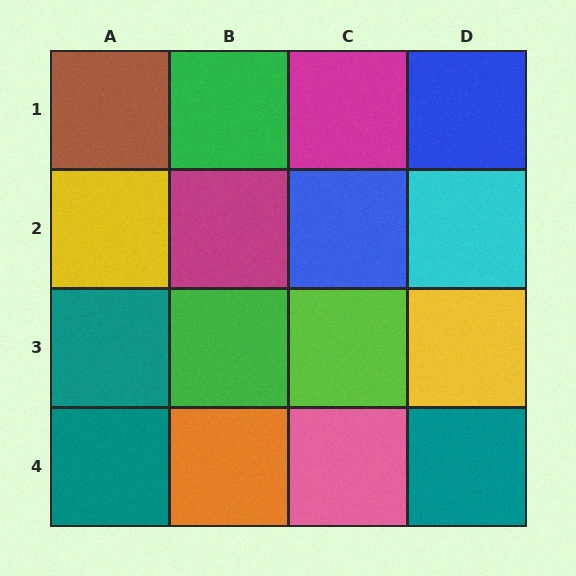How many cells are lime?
1 cell is lime.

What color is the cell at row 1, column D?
Blue.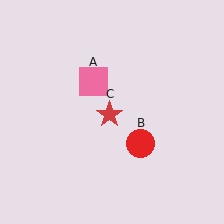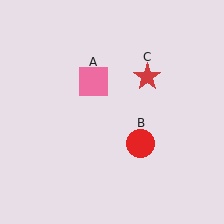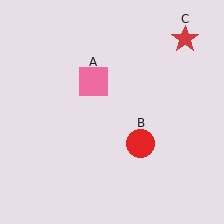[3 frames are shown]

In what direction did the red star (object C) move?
The red star (object C) moved up and to the right.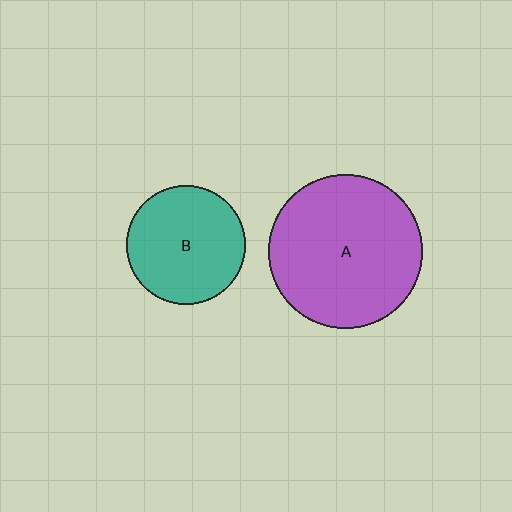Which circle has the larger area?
Circle A (purple).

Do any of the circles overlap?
No, none of the circles overlap.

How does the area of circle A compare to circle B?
Approximately 1.7 times.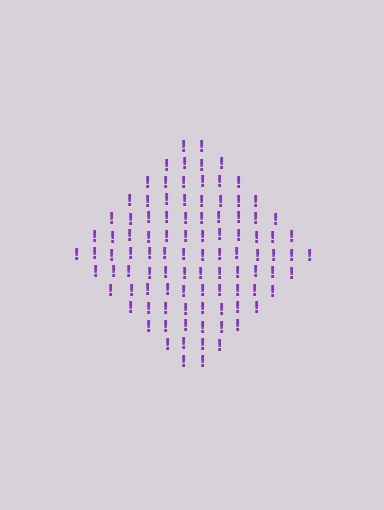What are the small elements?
The small elements are exclamation marks.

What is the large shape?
The large shape is a diamond.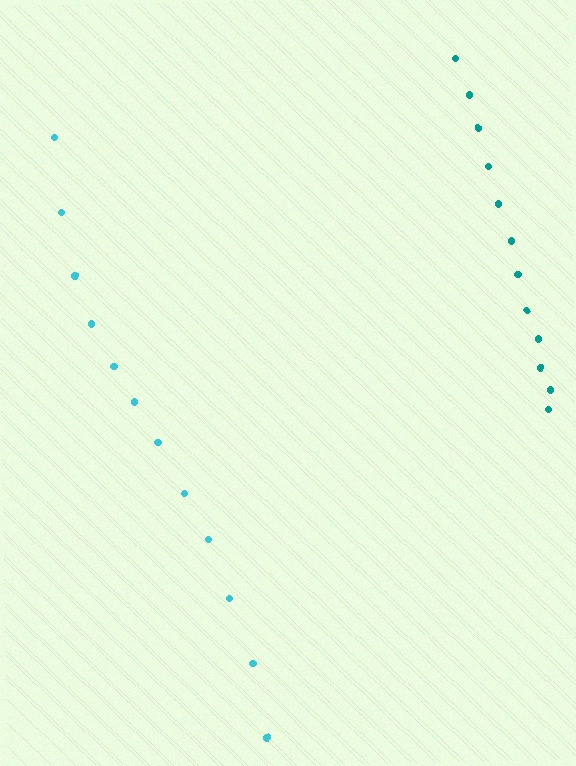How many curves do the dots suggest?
There are 2 distinct paths.